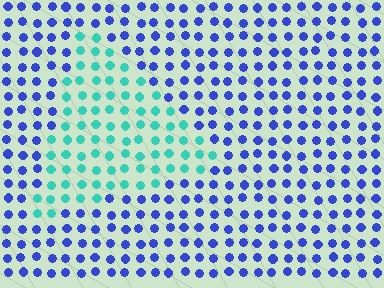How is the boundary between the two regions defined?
The boundary is defined purely by a slight shift in hue (about 63 degrees). Spacing, size, and orientation are identical on both sides.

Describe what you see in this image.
The image is filled with small blue elements in a uniform arrangement. A triangle-shaped region is visible where the elements are tinted to a slightly different hue, forming a subtle color boundary.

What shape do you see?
I see a triangle.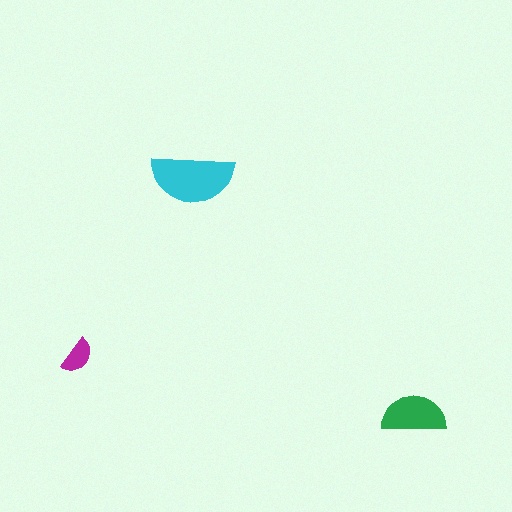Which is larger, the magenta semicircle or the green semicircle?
The green one.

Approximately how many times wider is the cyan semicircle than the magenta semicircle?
About 2.5 times wider.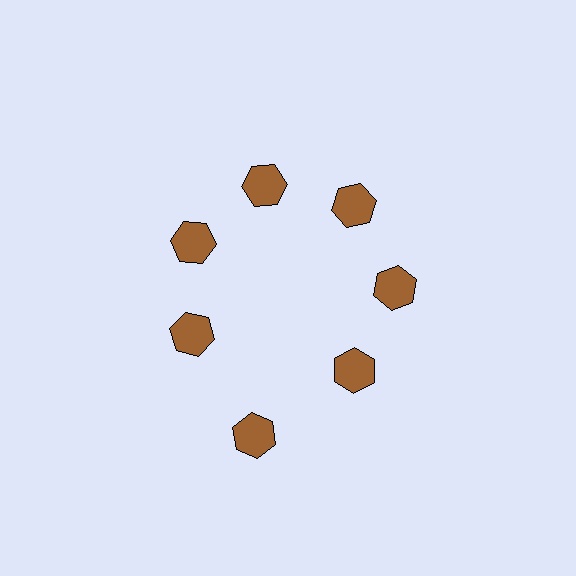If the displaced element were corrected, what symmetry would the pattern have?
It would have 7-fold rotational symmetry — the pattern would map onto itself every 51 degrees.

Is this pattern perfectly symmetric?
No. The 7 brown hexagons are arranged in a ring, but one element near the 6 o'clock position is pushed outward from the center, breaking the 7-fold rotational symmetry.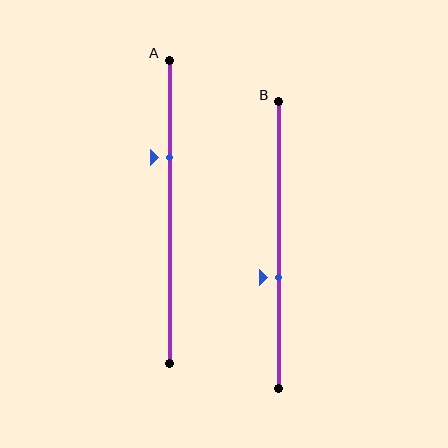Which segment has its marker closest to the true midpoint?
Segment B has its marker closest to the true midpoint.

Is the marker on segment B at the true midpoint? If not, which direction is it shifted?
No, the marker on segment B is shifted downward by about 11% of the segment length.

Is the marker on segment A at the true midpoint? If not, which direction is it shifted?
No, the marker on segment A is shifted upward by about 18% of the segment length.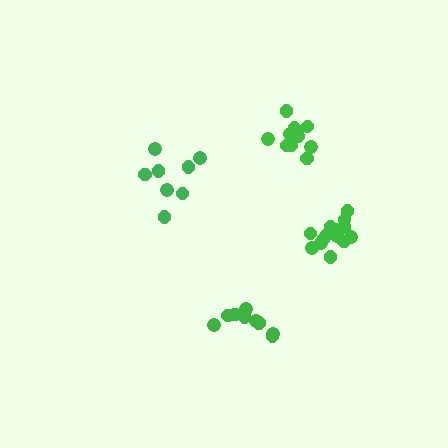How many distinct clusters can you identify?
There are 4 distinct clusters.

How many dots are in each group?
Group 1: 8 dots, Group 2: 10 dots, Group 3: 14 dots, Group 4: 11 dots (43 total).